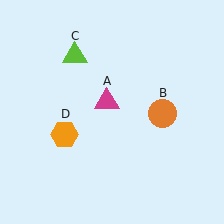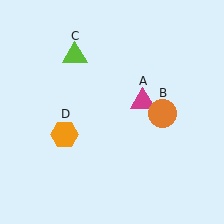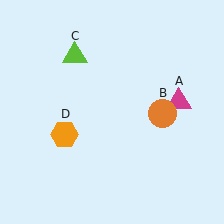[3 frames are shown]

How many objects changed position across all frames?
1 object changed position: magenta triangle (object A).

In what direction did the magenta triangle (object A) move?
The magenta triangle (object A) moved right.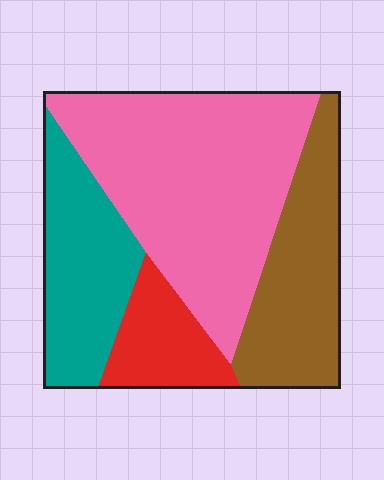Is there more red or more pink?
Pink.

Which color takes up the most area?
Pink, at roughly 45%.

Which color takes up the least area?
Red, at roughly 10%.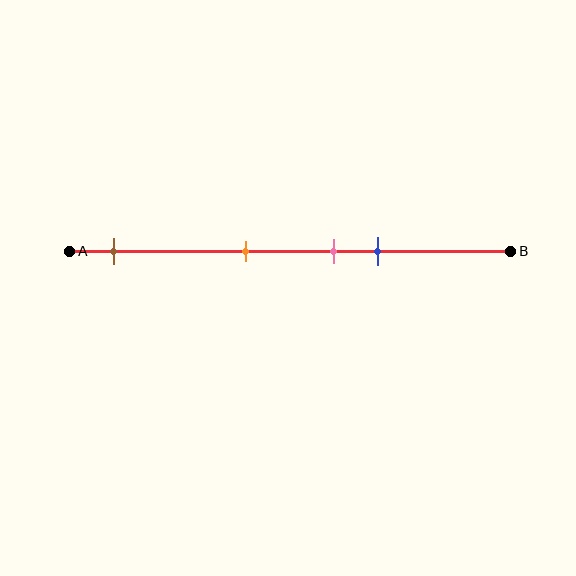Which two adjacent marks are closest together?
The pink and blue marks are the closest adjacent pair.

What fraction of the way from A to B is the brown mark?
The brown mark is approximately 10% (0.1) of the way from A to B.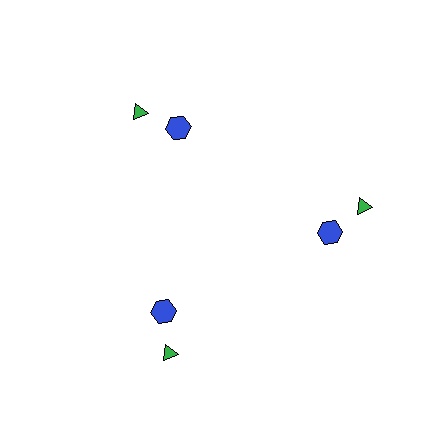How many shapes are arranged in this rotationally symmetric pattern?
There are 6 shapes, arranged in 3 groups of 2.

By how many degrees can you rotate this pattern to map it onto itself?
The pattern maps onto itself every 120 degrees of rotation.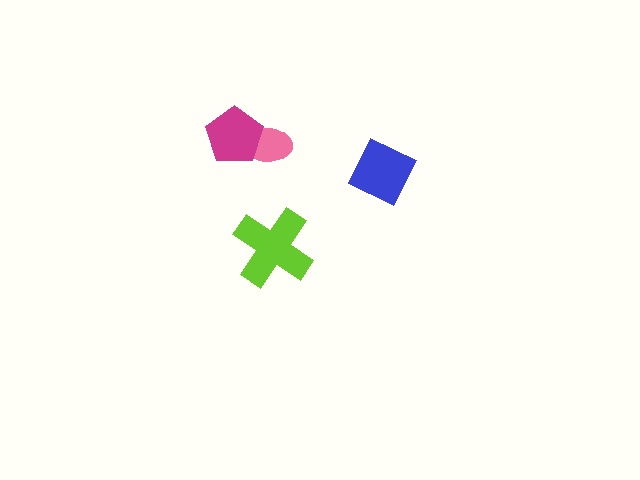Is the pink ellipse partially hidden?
Yes, it is partially covered by another shape.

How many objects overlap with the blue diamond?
0 objects overlap with the blue diamond.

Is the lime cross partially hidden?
No, no other shape covers it.